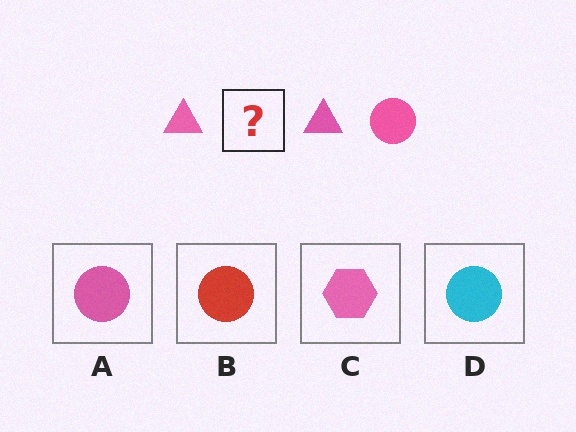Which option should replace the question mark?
Option A.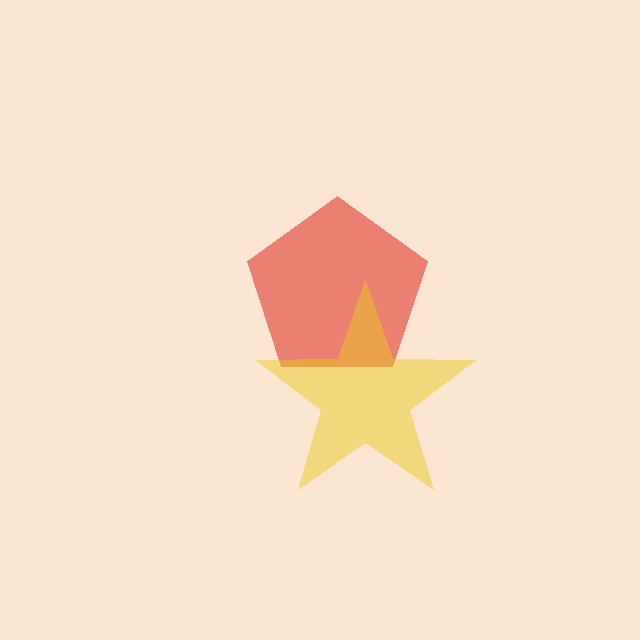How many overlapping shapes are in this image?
There are 2 overlapping shapes in the image.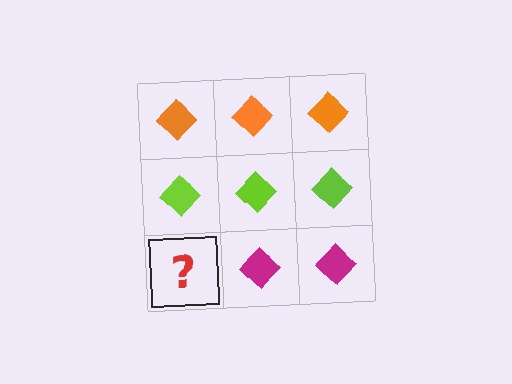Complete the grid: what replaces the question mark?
The question mark should be replaced with a magenta diamond.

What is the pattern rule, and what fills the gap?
The rule is that each row has a consistent color. The gap should be filled with a magenta diamond.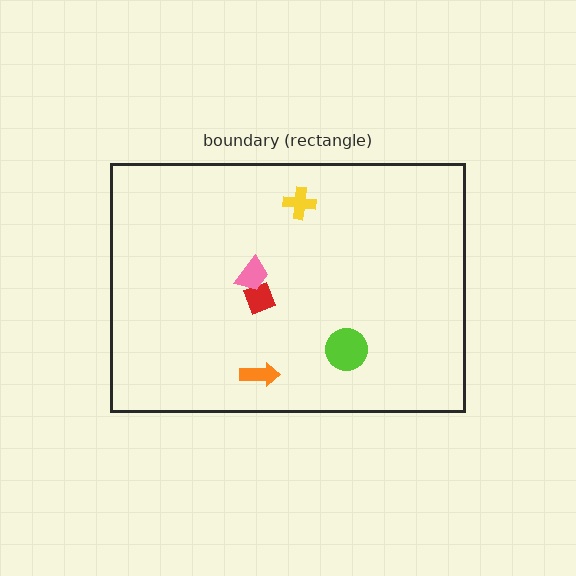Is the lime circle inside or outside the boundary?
Inside.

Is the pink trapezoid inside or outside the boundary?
Inside.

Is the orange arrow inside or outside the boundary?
Inside.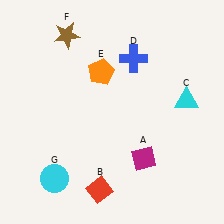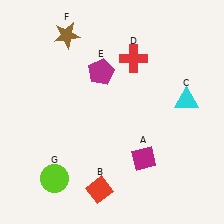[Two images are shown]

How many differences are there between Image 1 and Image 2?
There are 3 differences between the two images.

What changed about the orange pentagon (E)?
In Image 1, E is orange. In Image 2, it changed to magenta.